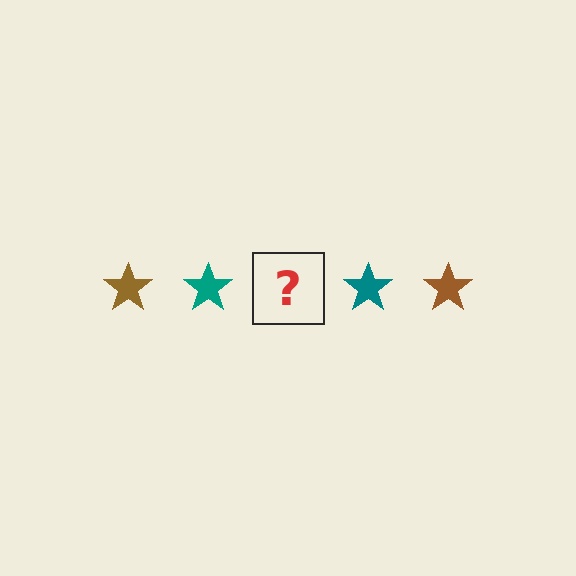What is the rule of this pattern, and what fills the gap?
The rule is that the pattern cycles through brown, teal stars. The gap should be filled with a brown star.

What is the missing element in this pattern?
The missing element is a brown star.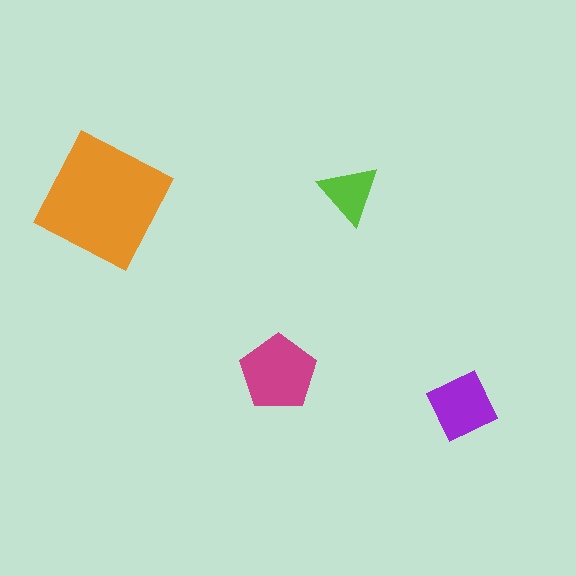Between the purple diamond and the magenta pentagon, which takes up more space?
The magenta pentagon.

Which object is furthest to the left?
The orange square is leftmost.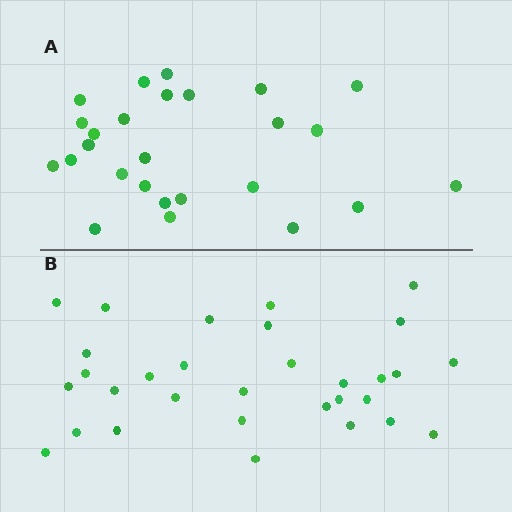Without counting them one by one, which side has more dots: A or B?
Region B (the bottom region) has more dots.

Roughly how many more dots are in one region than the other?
Region B has about 5 more dots than region A.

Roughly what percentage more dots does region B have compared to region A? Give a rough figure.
About 20% more.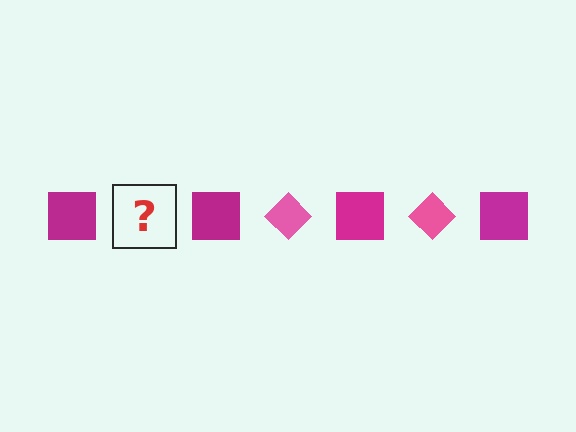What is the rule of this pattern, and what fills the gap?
The rule is that the pattern alternates between magenta square and pink diamond. The gap should be filled with a pink diamond.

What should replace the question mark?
The question mark should be replaced with a pink diamond.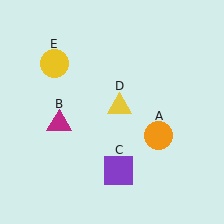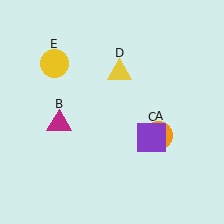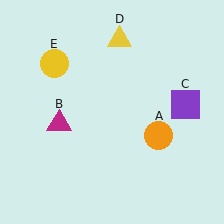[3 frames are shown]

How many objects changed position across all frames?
2 objects changed position: purple square (object C), yellow triangle (object D).